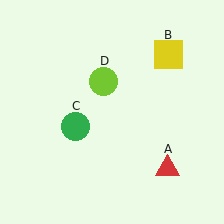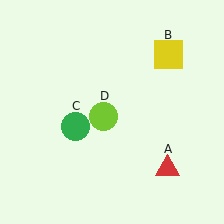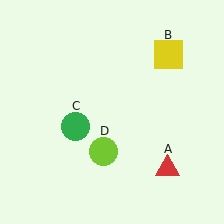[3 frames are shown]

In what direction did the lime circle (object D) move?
The lime circle (object D) moved down.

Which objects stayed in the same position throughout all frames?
Red triangle (object A) and yellow square (object B) and green circle (object C) remained stationary.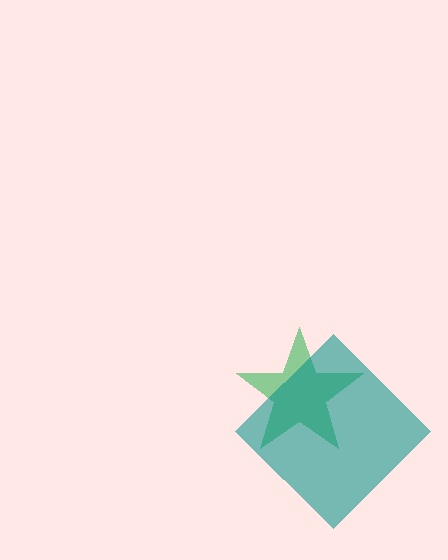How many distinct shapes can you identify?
There are 2 distinct shapes: a green star, a teal diamond.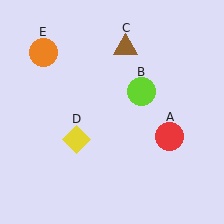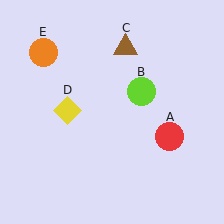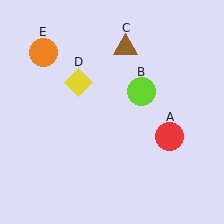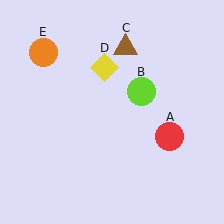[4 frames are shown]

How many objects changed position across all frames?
1 object changed position: yellow diamond (object D).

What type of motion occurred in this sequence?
The yellow diamond (object D) rotated clockwise around the center of the scene.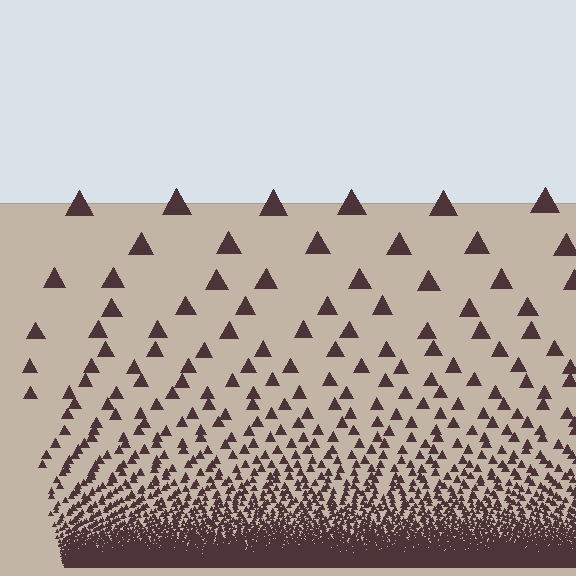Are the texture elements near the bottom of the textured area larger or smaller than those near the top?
Smaller. The gradient is inverted — elements near the bottom are smaller and denser.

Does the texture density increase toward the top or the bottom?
Density increases toward the bottom.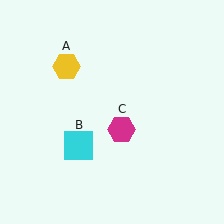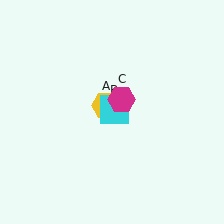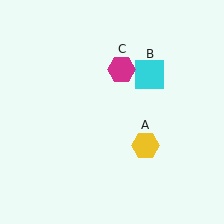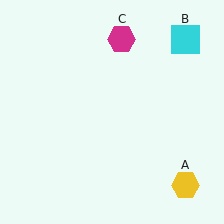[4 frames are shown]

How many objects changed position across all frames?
3 objects changed position: yellow hexagon (object A), cyan square (object B), magenta hexagon (object C).